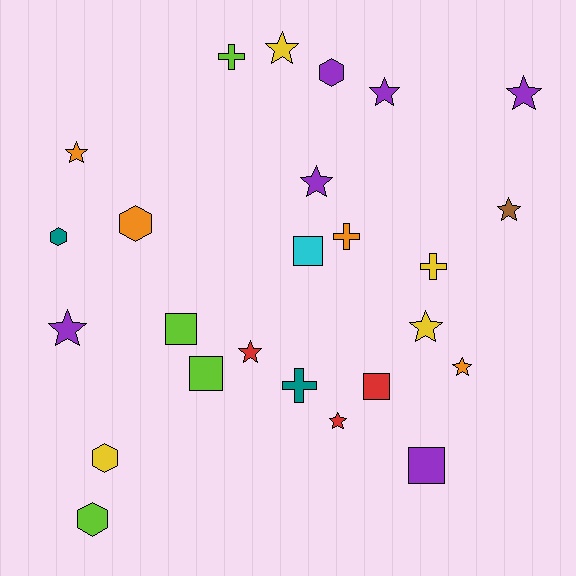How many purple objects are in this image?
There are 6 purple objects.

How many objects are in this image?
There are 25 objects.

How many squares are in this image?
There are 5 squares.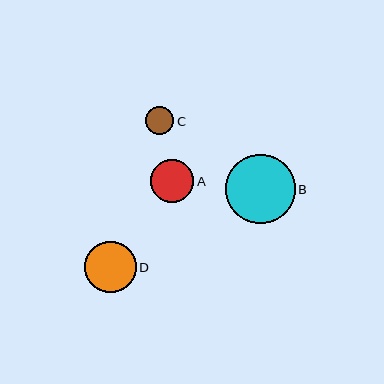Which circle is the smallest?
Circle C is the smallest with a size of approximately 28 pixels.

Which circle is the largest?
Circle B is the largest with a size of approximately 70 pixels.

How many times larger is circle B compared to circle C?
Circle B is approximately 2.5 times the size of circle C.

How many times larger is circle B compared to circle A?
Circle B is approximately 1.6 times the size of circle A.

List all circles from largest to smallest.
From largest to smallest: B, D, A, C.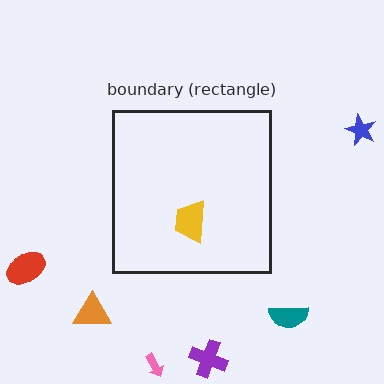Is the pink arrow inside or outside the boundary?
Outside.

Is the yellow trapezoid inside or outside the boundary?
Inside.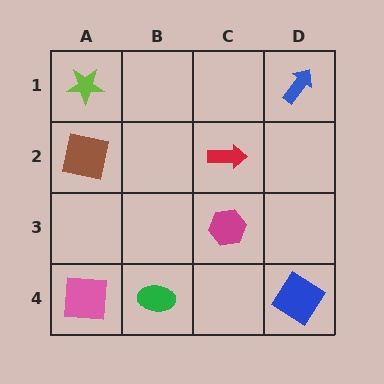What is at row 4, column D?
A blue diamond.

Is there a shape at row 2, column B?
No, that cell is empty.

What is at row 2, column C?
A red arrow.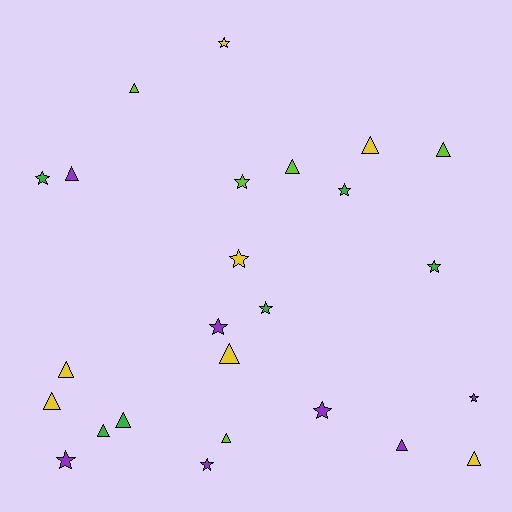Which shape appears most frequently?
Triangle, with 13 objects.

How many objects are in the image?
There are 25 objects.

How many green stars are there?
There are 4 green stars.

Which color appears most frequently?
Yellow, with 7 objects.